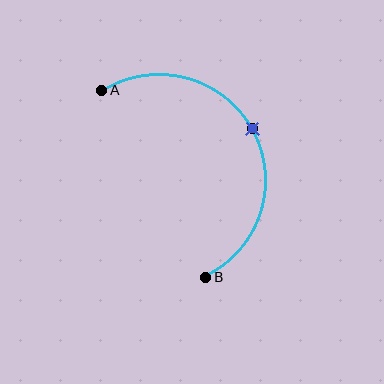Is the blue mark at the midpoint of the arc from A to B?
Yes. The blue mark lies on the arc at equal arc-length from both A and B — it is the arc midpoint.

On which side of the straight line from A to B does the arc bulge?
The arc bulges to the right of the straight line connecting A and B.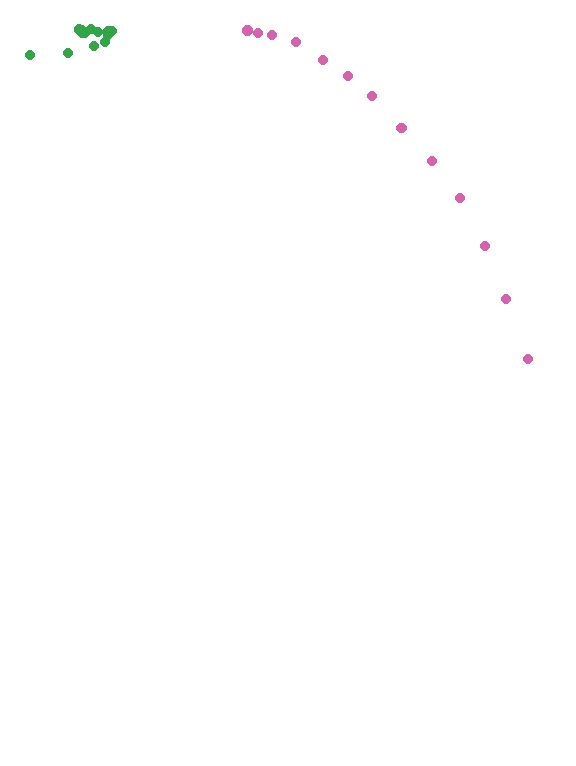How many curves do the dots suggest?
There are 2 distinct paths.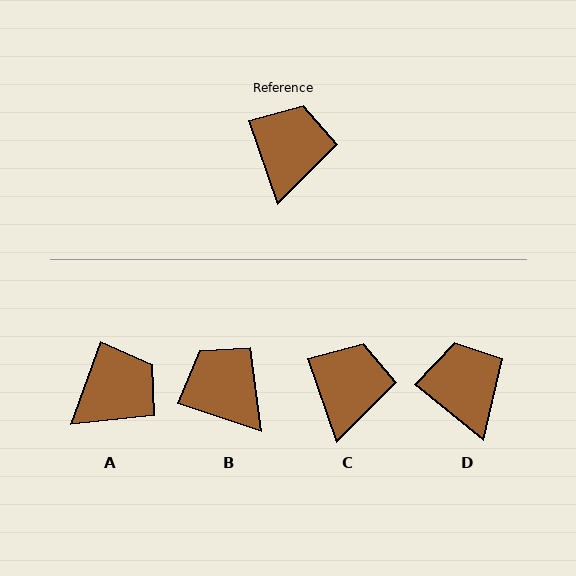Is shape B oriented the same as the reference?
No, it is off by about 53 degrees.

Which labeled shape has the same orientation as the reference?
C.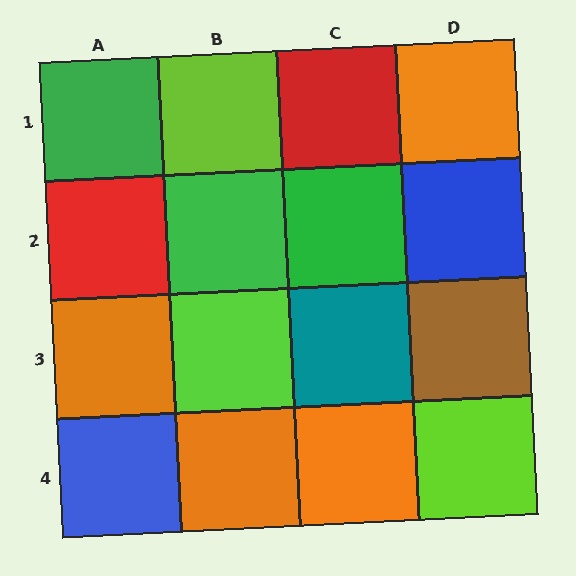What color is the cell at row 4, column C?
Orange.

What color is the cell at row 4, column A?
Blue.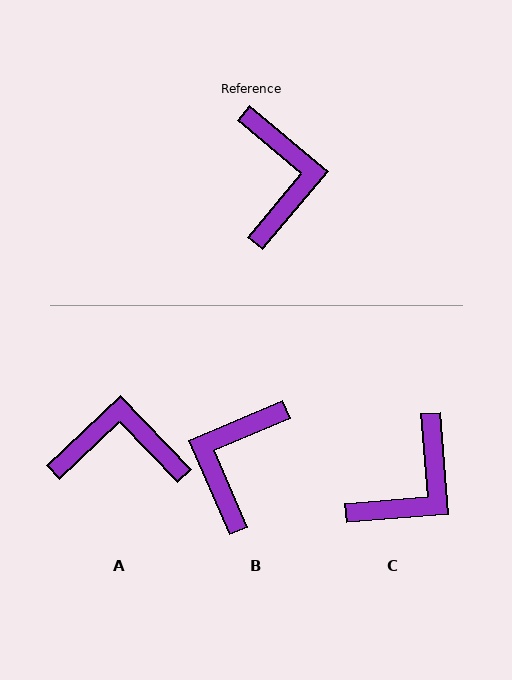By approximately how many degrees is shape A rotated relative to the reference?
Approximately 84 degrees counter-clockwise.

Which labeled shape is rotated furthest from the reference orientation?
B, about 153 degrees away.